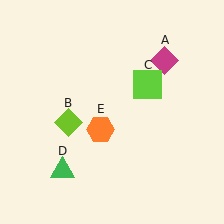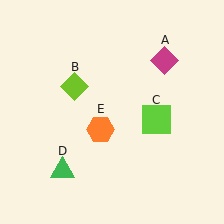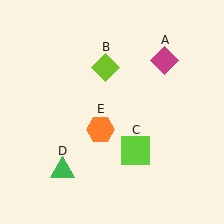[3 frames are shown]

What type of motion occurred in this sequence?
The lime diamond (object B), lime square (object C) rotated clockwise around the center of the scene.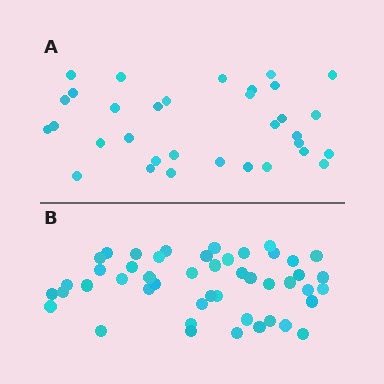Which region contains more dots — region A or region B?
Region B (the bottom region) has more dots.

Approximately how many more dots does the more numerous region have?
Region B has approximately 15 more dots than region A.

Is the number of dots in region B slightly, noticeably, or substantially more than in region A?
Region B has noticeably more, but not dramatically so. The ratio is roughly 1.4 to 1.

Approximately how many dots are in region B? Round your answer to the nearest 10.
About 50 dots. (The exact count is 47, which rounds to 50.)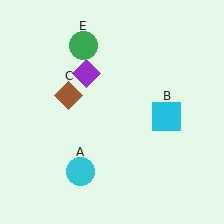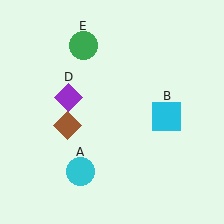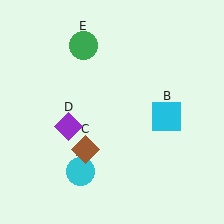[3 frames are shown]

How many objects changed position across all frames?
2 objects changed position: brown diamond (object C), purple diamond (object D).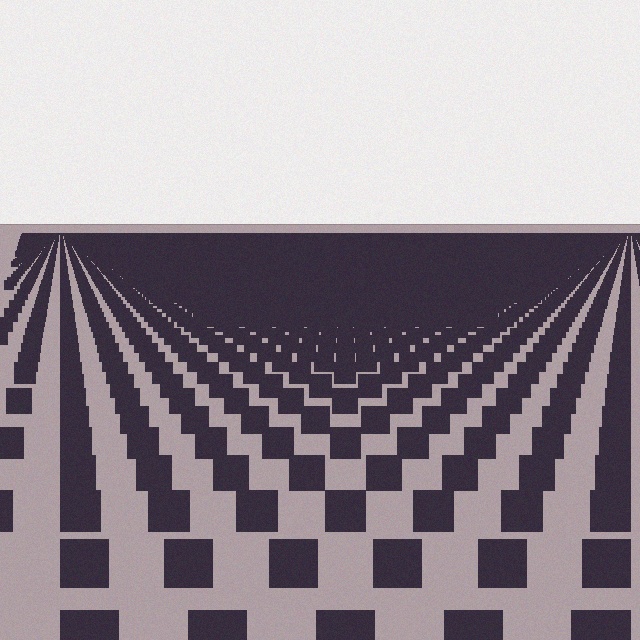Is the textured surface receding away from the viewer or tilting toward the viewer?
The surface is receding away from the viewer. Texture elements get smaller and denser toward the top.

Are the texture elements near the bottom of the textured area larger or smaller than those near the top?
Larger. Near the bottom, elements are closer to the viewer and appear at a bigger on-screen size.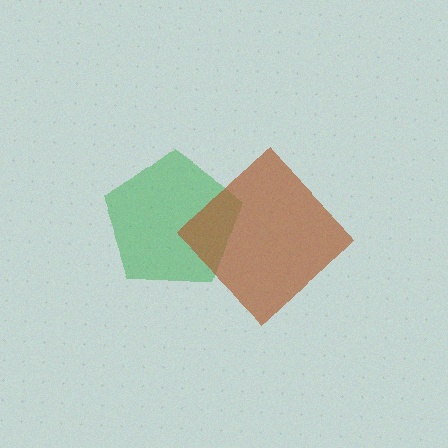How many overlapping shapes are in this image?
There are 2 overlapping shapes in the image.